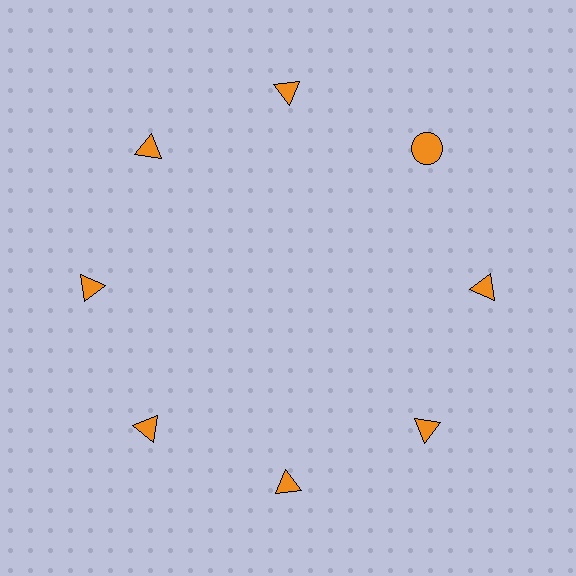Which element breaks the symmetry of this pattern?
The orange circle at roughly the 2 o'clock position breaks the symmetry. All other shapes are orange triangles.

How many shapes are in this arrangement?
There are 8 shapes arranged in a ring pattern.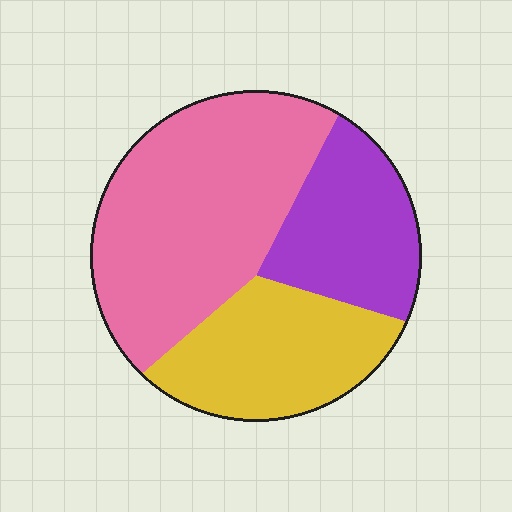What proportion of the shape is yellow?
Yellow takes up about one quarter (1/4) of the shape.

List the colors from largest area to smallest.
From largest to smallest: pink, yellow, purple.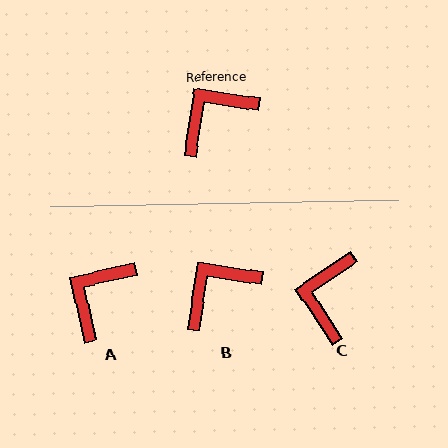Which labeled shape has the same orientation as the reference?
B.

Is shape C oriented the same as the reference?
No, it is off by about 42 degrees.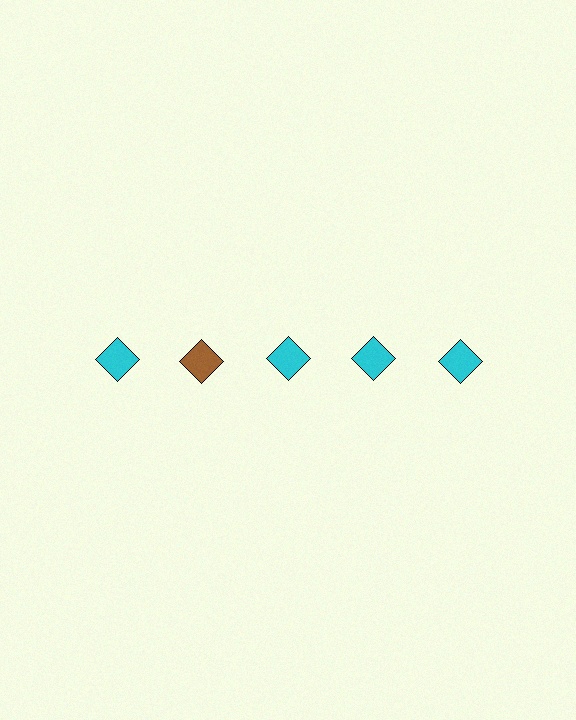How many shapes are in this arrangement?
There are 5 shapes arranged in a grid pattern.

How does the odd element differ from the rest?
It has a different color: brown instead of cyan.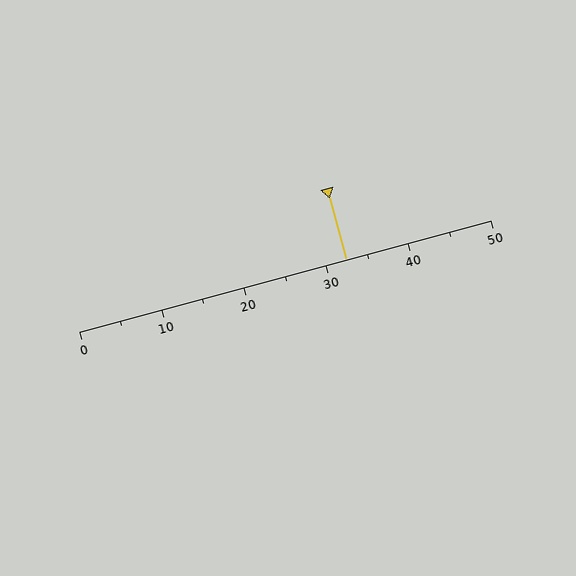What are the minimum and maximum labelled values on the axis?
The axis runs from 0 to 50.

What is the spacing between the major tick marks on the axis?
The major ticks are spaced 10 apart.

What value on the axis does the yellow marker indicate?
The marker indicates approximately 32.5.